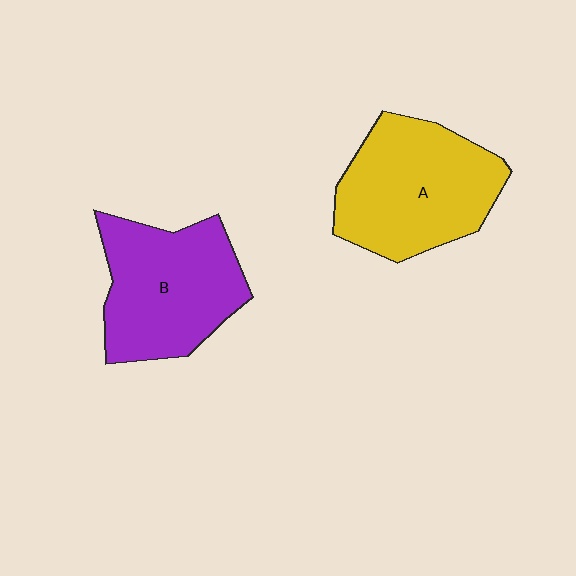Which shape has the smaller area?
Shape B (purple).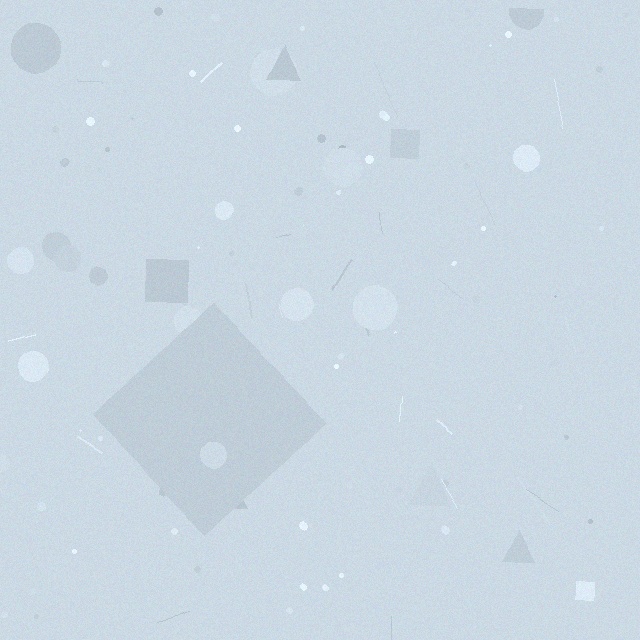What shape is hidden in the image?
A diamond is hidden in the image.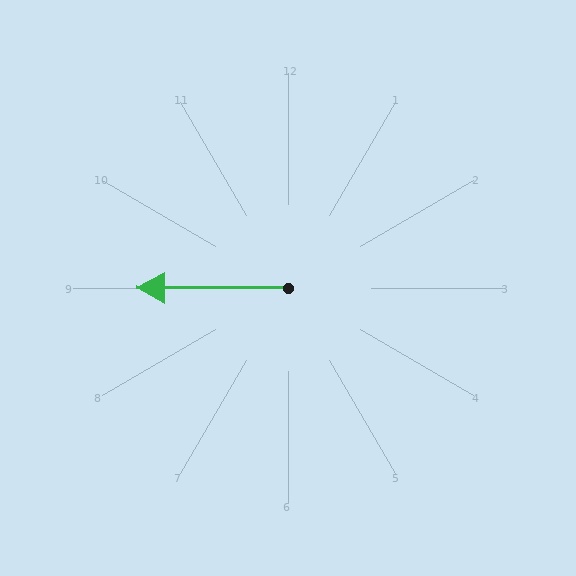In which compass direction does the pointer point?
West.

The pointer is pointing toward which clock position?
Roughly 9 o'clock.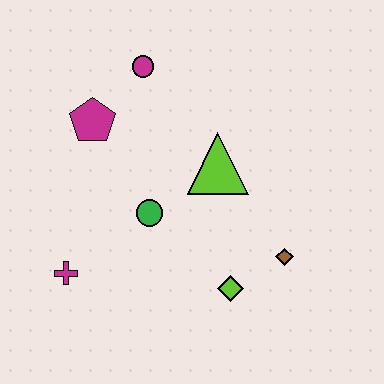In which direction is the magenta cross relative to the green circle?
The magenta cross is to the left of the green circle.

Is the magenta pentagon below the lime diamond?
No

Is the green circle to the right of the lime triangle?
No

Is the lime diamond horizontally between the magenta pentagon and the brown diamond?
Yes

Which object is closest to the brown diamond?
The lime diamond is closest to the brown diamond.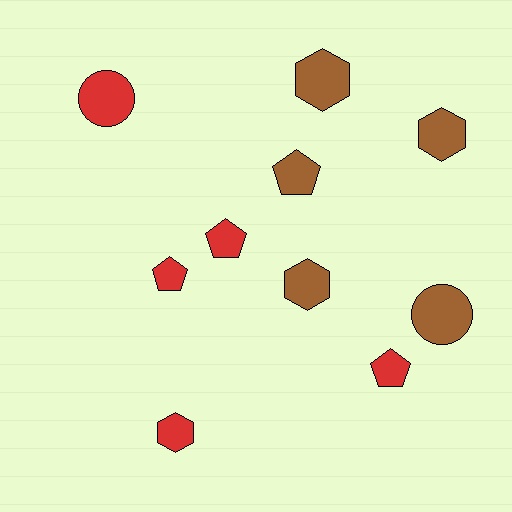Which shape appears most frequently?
Hexagon, with 4 objects.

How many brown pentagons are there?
There is 1 brown pentagon.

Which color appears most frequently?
Brown, with 5 objects.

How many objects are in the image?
There are 10 objects.